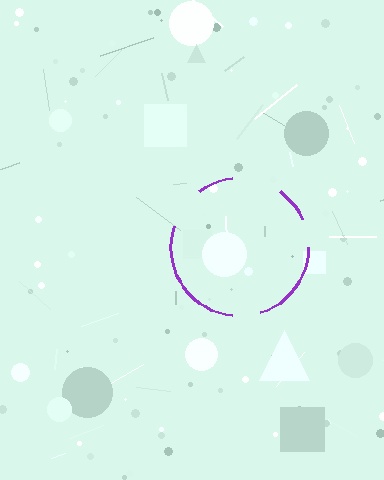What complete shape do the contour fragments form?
The contour fragments form a circle.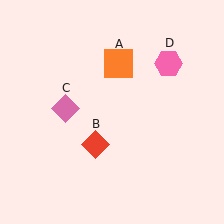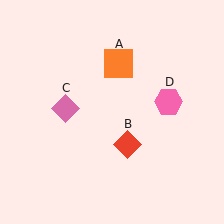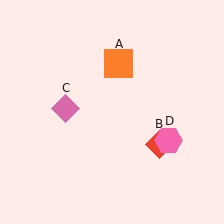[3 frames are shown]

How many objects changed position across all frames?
2 objects changed position: red diamond (object B), pink hexagon (object D).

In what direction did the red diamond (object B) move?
The red diamond (object B) moved right.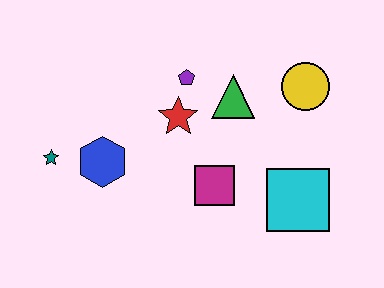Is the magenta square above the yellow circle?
No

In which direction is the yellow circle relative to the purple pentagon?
The yellow circle is to the right of the purple pentagon.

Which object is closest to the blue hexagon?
The teal star is closest to the blue hexagon.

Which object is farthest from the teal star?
The yellow circle is farthest from the teal star.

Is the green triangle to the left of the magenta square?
No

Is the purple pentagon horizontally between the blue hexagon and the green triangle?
Yes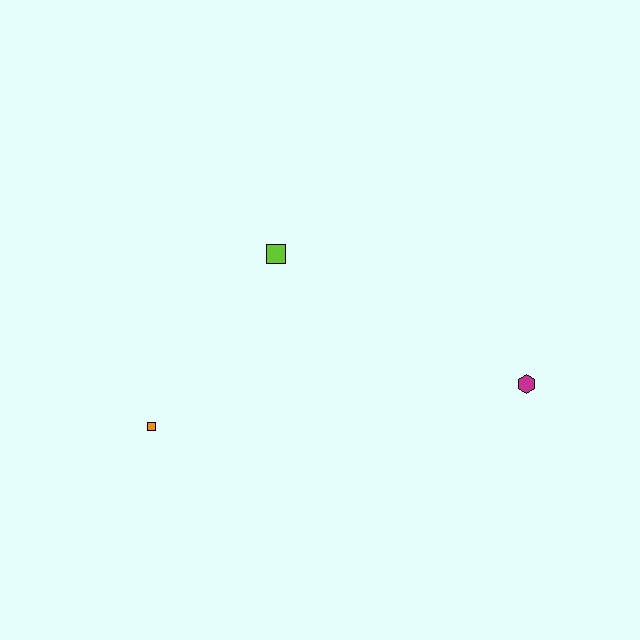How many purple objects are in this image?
There are no purple objects.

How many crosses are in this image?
There are no crosses.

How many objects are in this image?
There are 3 objects.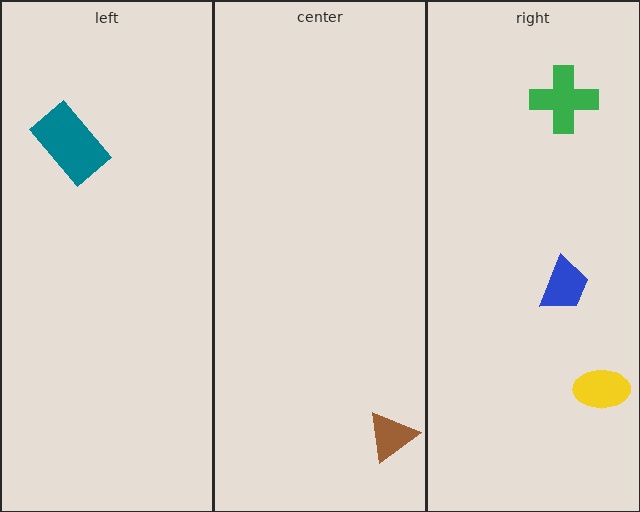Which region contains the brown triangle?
The center region.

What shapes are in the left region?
The teal rectangle.